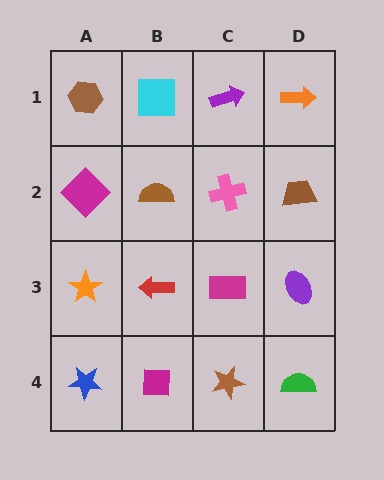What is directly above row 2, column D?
An orange arrow.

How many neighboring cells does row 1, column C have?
3.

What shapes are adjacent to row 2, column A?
A brown hexagon (row 1, column A), an orange star (row 3, column A), a brown semicircle (row 2, column B).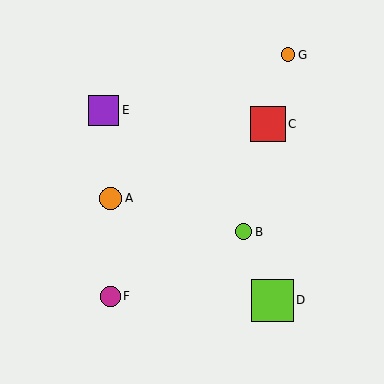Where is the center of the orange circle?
The center of the orange circle is at (288, 55).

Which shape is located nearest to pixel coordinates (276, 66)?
The orange circle (labeled G) at (288, 55) is nearest to that location.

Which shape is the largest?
The lime square (labeled D) is the largest.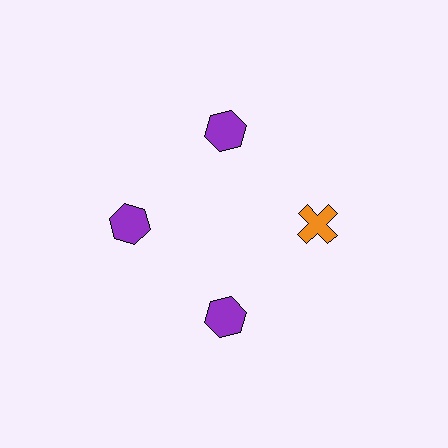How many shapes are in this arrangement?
There are 4 shapes arranged in a ring pattern.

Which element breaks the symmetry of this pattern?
The orange cross at roughly the 3 o'clock position breaks the symmetry. All other shapes are purple hexagons.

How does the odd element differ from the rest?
It differs in both color (orange instead of purple) and shape (cross instead of hexagon).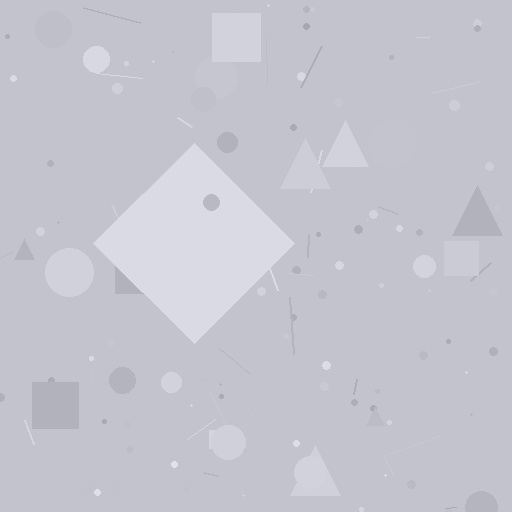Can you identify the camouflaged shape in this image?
The camouflaged shape is a diamond.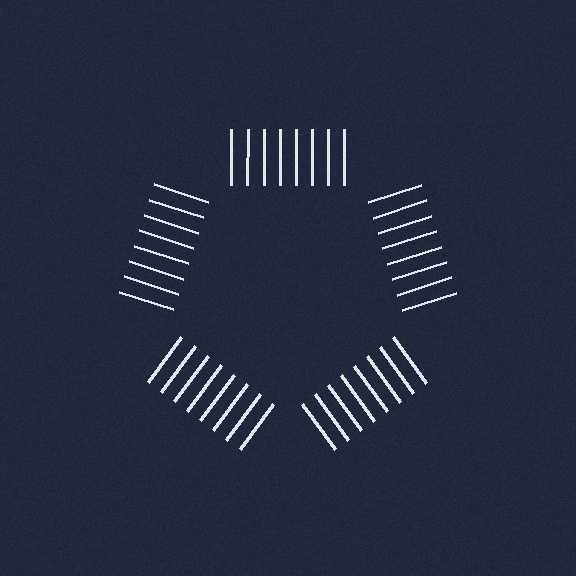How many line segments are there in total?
40 — 8 along each of the 5 edges.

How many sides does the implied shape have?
5 sides — the line-ends trace a pentagon.